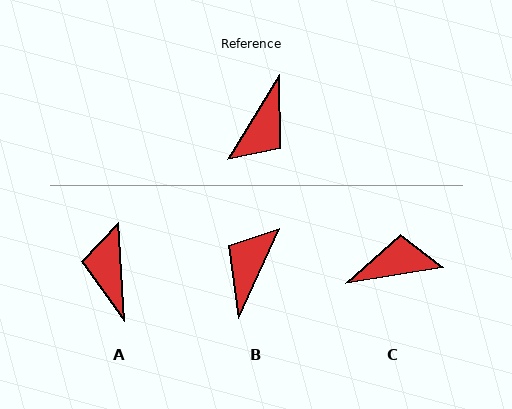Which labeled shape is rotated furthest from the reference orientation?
B, about 173 degrees away.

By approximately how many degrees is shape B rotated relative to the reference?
Approximately 173 degrees clockwise.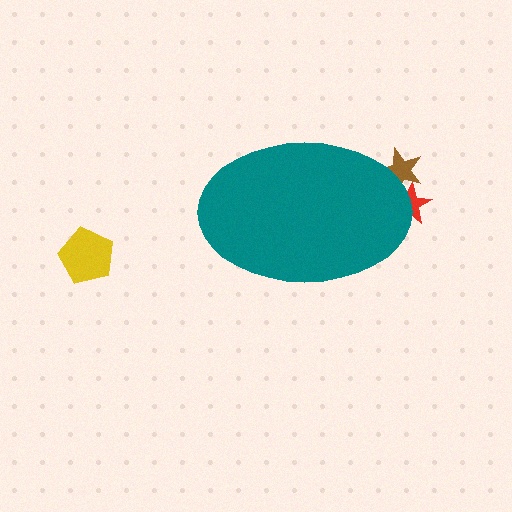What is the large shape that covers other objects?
A teal ellipse.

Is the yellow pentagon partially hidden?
No, the yellow pentagon is fully visible.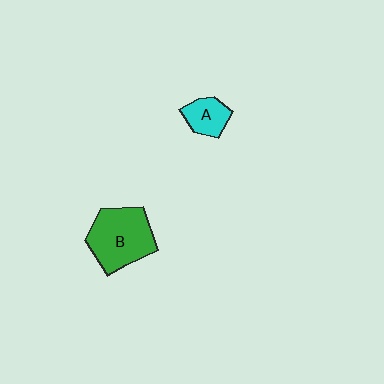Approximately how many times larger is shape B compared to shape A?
Approximately 2.3 times.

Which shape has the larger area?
Shape B (green).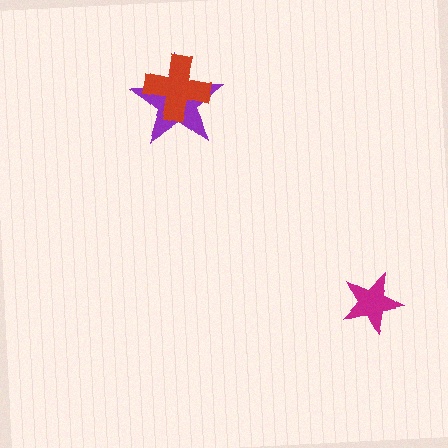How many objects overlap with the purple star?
1 object overlaps with the purple star.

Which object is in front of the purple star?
The red cross is in front of the purple star.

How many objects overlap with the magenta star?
0 objects overlap with the magenta star.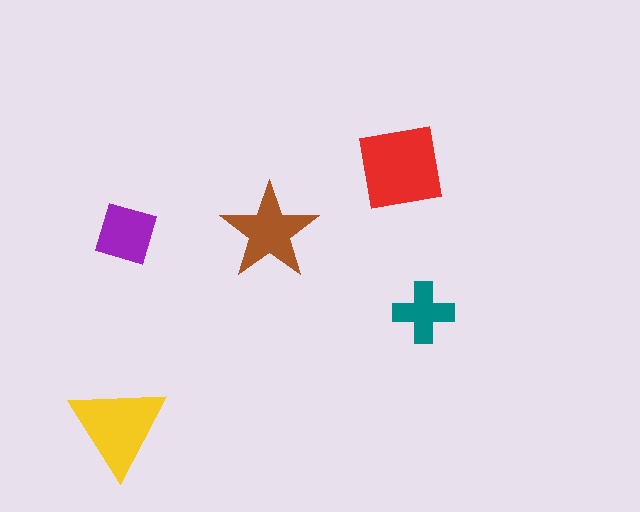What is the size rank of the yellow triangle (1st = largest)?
2nd.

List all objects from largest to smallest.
The red square, the yellow triangle, the brown star, the purple square, the teal cross.